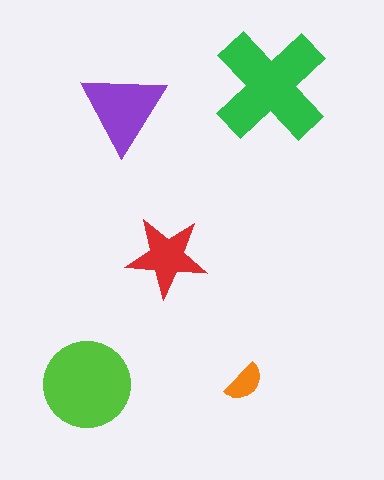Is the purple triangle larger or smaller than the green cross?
Smaller.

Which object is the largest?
The green cross.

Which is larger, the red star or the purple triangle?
The purple triangle.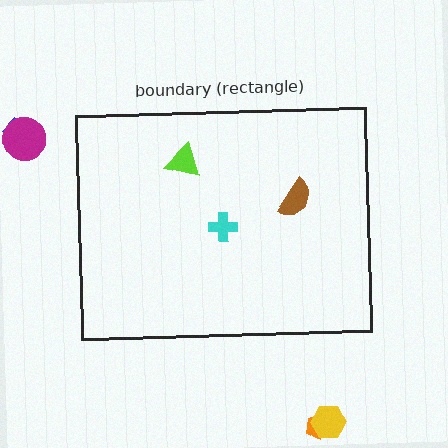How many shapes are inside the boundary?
3 inside, 4 outside.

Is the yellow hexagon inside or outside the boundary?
Outside.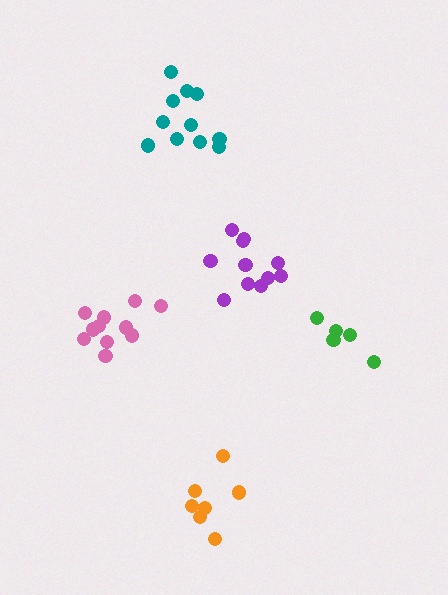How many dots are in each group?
Group 1: 11 dots, Group 2: 11 dots, Group 3: 11 dots, Group 4: 7 dots, Group 5: 5 dots (45 total).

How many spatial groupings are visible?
There are 5 spatial groupings.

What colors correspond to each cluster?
The clusters are colored: purple, pink, teal, orange, green.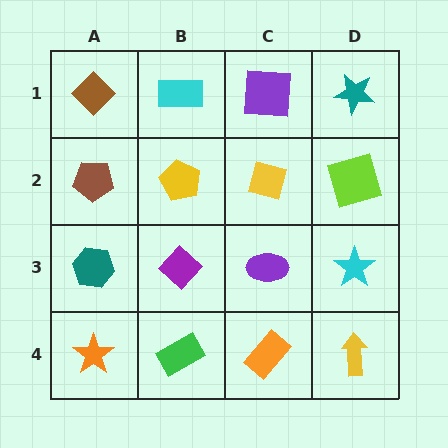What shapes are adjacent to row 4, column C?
A purple ellipse (row 3, column C), a green rectangle (row 4, column B), a yellow arrow (row 4, column D).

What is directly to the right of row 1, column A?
A cyan rectangle.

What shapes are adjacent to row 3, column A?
A brown pentagon (row 2, column A), an orange star (row 4, column A), a purple diamond (row 3, column B).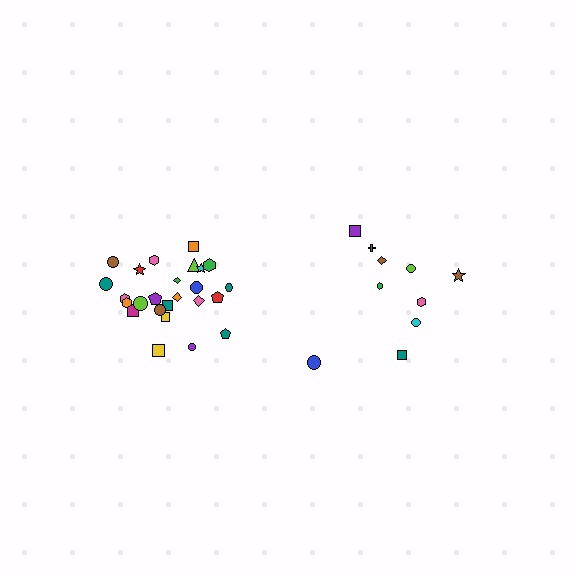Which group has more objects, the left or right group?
The left group.